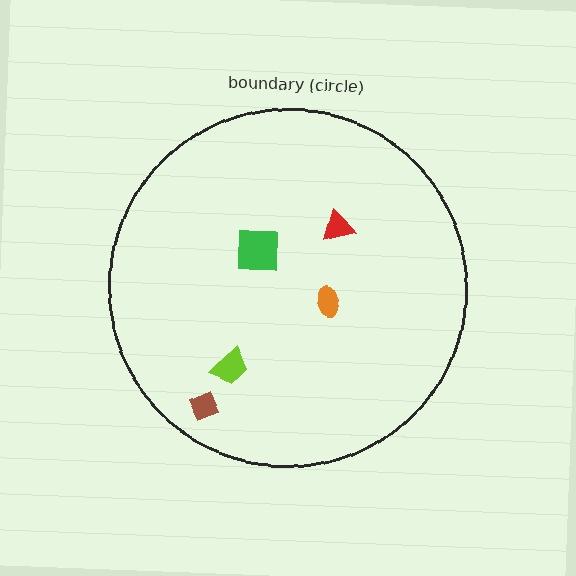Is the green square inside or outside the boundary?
Inside.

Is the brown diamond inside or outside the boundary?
Inside.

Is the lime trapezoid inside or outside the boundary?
Inside.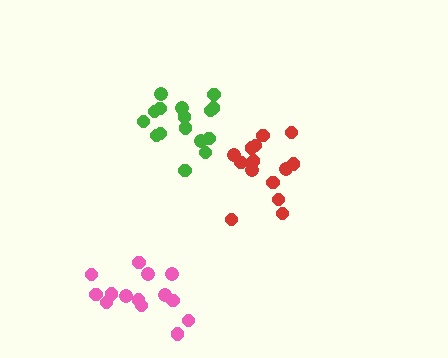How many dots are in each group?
Group 1: 16 dots, Group 2: 14 dots, Group 3: 14 dots (44 total).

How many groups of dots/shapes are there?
There are 3 groups.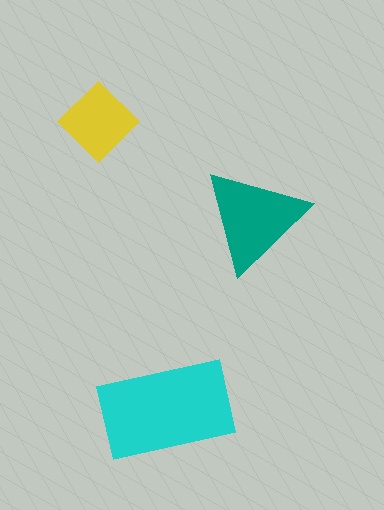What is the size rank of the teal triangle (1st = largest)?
2nd.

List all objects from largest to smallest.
The cyan rectangle, the teal triangle, the yellow diamond.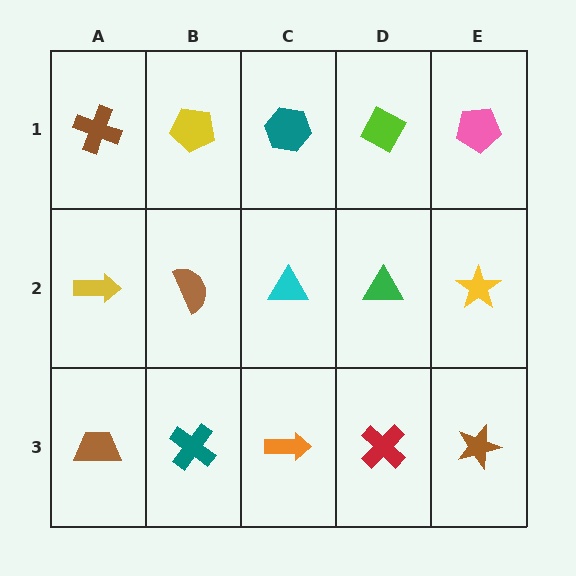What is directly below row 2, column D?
A red cross.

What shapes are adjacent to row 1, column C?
A cyan triangle (row 2, column C), a yellow pentagon (row 1, column B), a lime diamond (row 1, column D).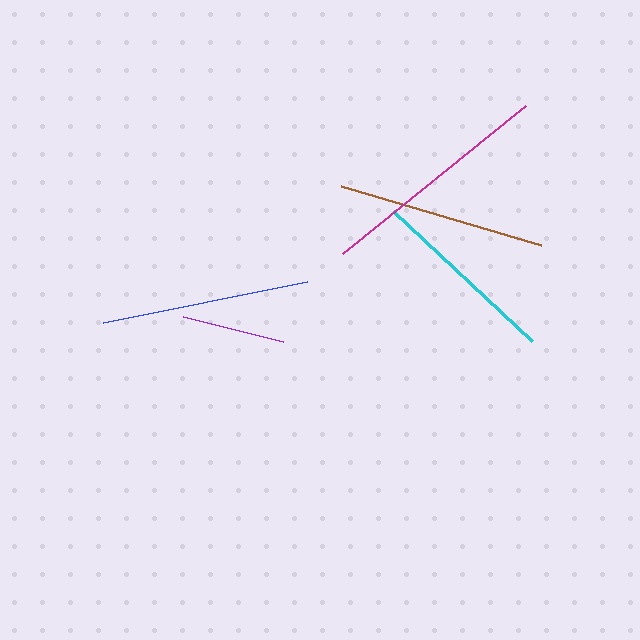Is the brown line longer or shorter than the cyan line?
The brown line is longer than the cyan line.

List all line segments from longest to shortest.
From longest to shortest: magenta, brown, blue, cyan, purple.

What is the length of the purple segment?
The purple segment is approximately 103 pixels long.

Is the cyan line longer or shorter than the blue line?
The blue line is longer than the cyan line.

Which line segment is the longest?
The magenta line is the longest at approximately 236 pixels.